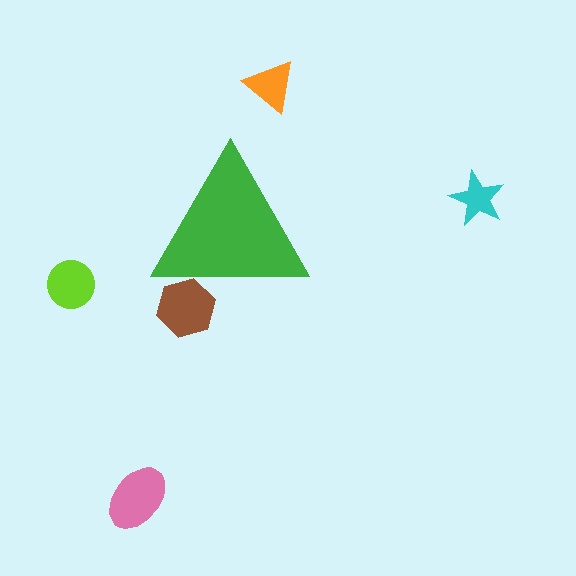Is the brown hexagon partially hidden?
Yes, the brown hexagon is partially hidden behind the green triangle.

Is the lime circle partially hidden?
No, the lime circle is fully visible.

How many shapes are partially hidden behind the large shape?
1 shape is partially hidden.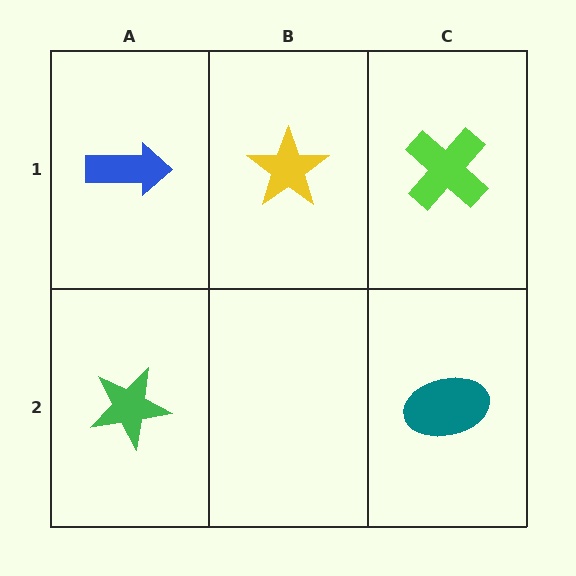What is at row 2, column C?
A teal ellipse.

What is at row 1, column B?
A yellow star.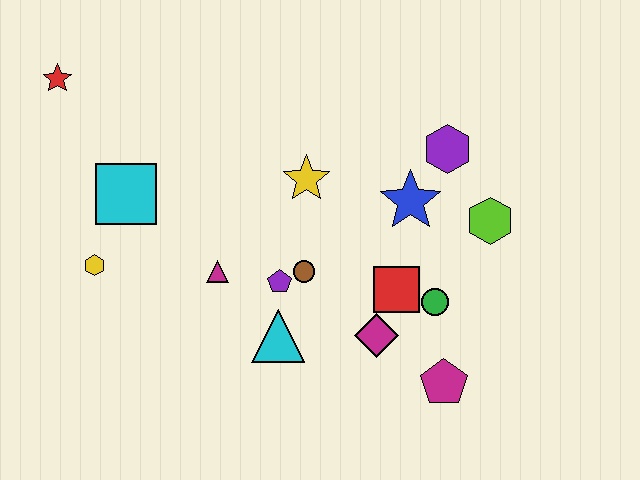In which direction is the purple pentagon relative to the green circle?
The purple pentagon is to the left of the green circle.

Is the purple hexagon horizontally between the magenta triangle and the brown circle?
No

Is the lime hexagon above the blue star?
No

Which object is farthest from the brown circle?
The red star is farthest from the brown circle.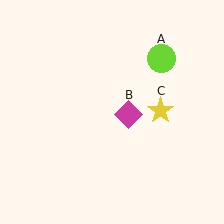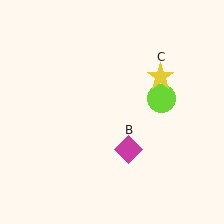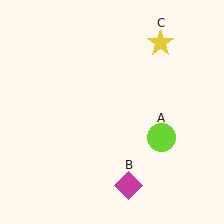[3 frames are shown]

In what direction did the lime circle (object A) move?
The lime circle (object A) moved down.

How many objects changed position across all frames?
3 objects changed position: lime circle (object A), magenta diamond (object B), yellow star (object C).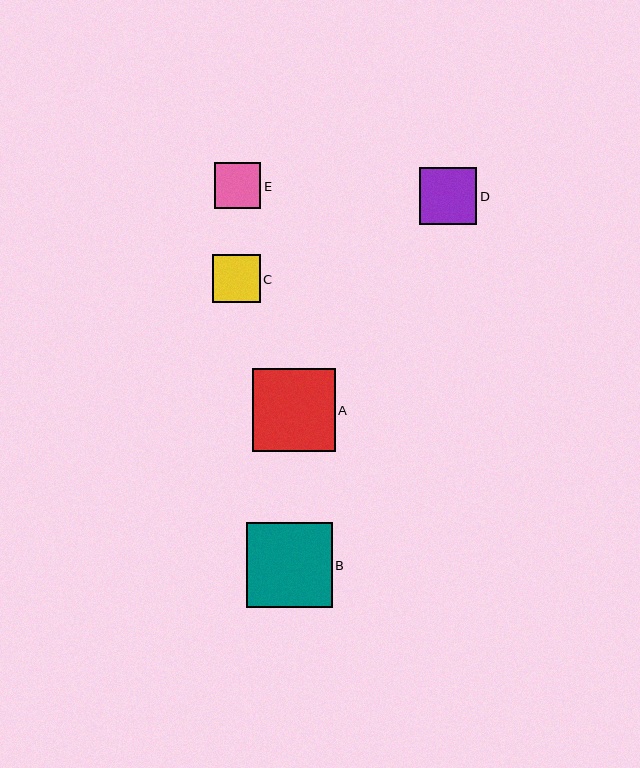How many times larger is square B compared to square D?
Square B is approximately 1.5 times the size of square D.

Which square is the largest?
Square B is the largest with a size of approximately 85 pixels.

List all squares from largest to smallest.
From largest to smallest: B, A, D, C, E.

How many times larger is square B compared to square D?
Square B is approximately 1.5 times the size of square D.